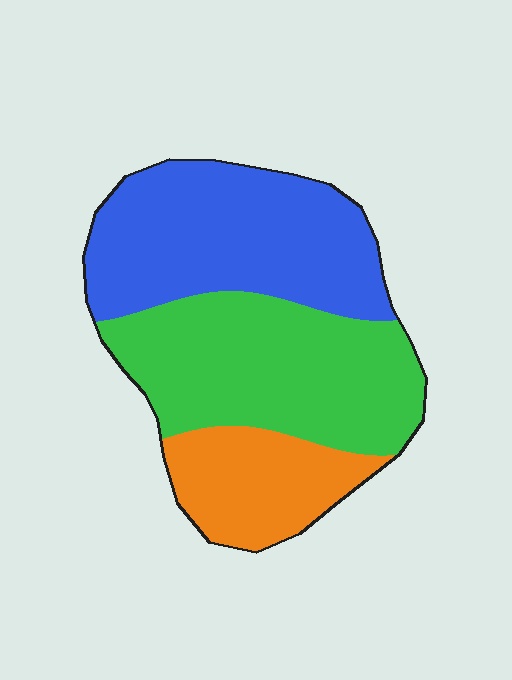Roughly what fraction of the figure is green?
Green covers about 40% of the figure.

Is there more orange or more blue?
Blue.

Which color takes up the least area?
Orange, at roughly 20%.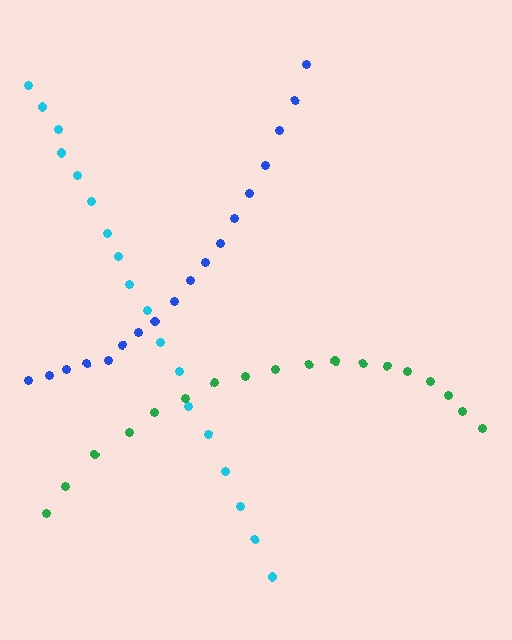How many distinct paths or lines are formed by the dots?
There are 3 distinct paths.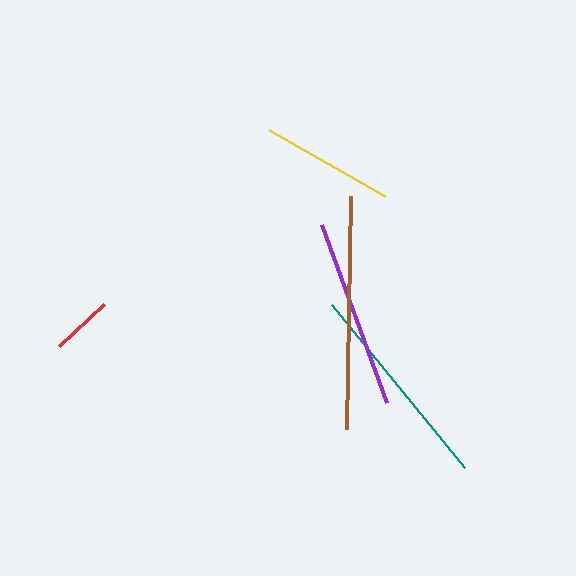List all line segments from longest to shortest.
From longest to shortest: brown, teal, purple, yellow, red.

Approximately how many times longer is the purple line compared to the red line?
The purple line is approximately 3.1 times the length of the red line.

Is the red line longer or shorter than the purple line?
The purple line is longer than the red line.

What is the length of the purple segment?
The purple segment is approximately 189 pixels long.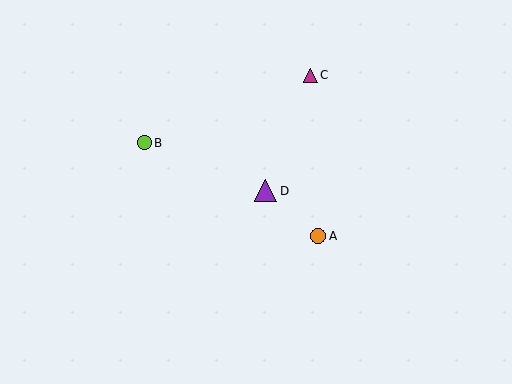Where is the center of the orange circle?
The center of the orange circle is at (318, 236).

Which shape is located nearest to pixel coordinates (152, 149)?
The lime circle (labeled B) at (144, 143) is nearest to that location.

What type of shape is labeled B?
Shape B is a lime circle.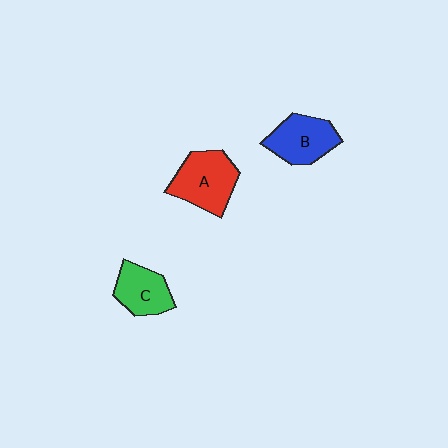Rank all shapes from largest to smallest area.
From largest to smallest: A (red), B (blue), C (green).